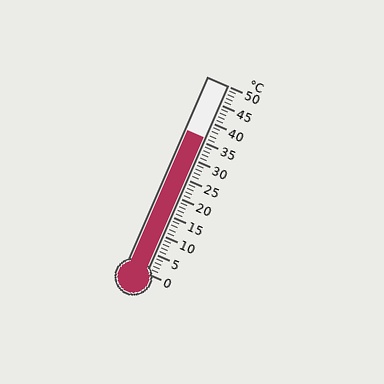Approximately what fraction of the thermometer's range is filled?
The thermometer is filled to approximately 70% of its range.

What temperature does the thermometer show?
The thermometer shows approximately 36°C.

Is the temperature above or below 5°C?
The temperature is above 5°C.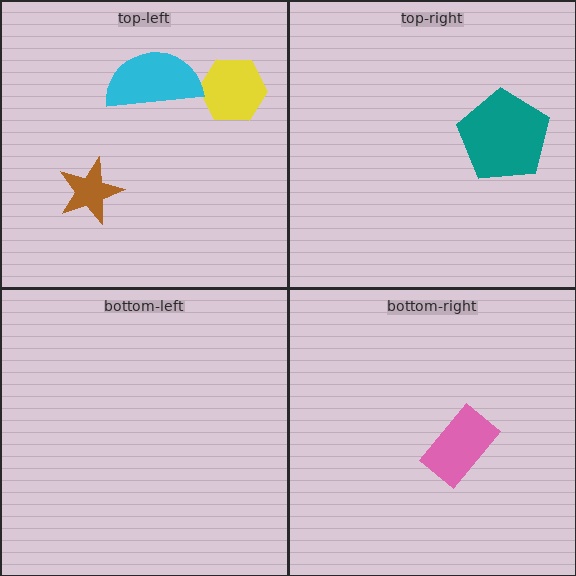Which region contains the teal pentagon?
The top-right region.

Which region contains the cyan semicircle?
The top-left region.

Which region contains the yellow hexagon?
The top-left region.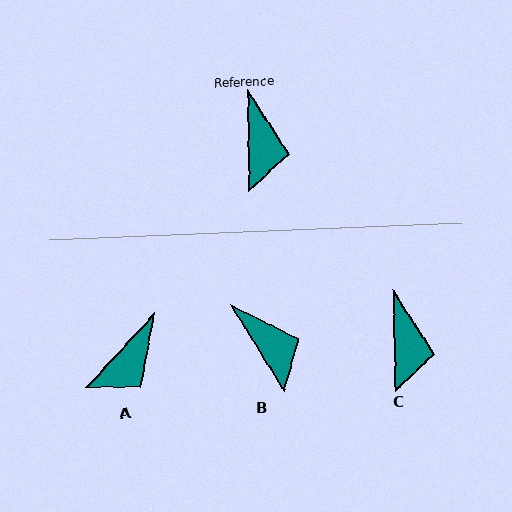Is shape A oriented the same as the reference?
No, it is off by about 44 degrees.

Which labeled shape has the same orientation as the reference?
C.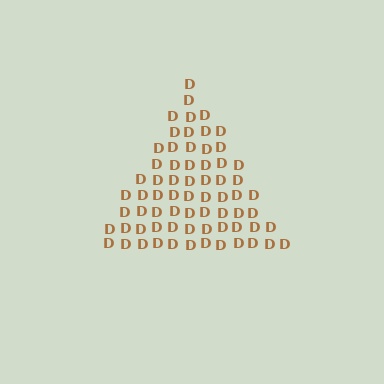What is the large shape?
The large shape is a triangle.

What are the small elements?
The small elements are letter D's.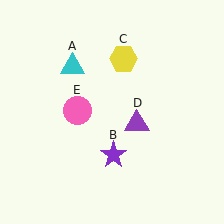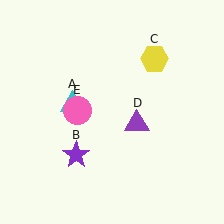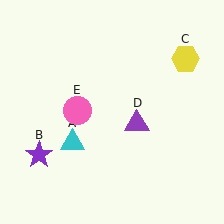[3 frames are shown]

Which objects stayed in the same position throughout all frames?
Purple triangle (object D) and pink circle (object E) remained stationary.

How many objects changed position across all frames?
3 objects changed position: cyan triangle (object A), purple star (object B), yellow hexagon (object C).